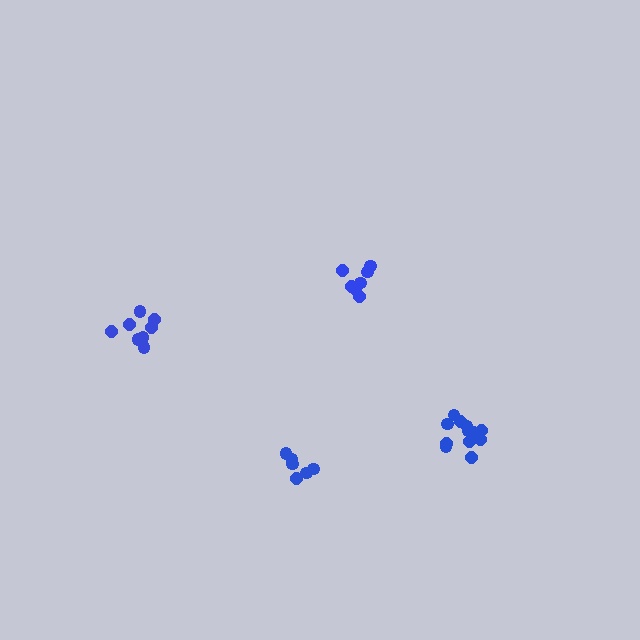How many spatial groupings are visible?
There are 4 spatial groupings.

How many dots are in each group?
Group 1: 12 dots, Group 2: 6 dots, Group 3: 7 dots, Group 4: 8 dots (33 total).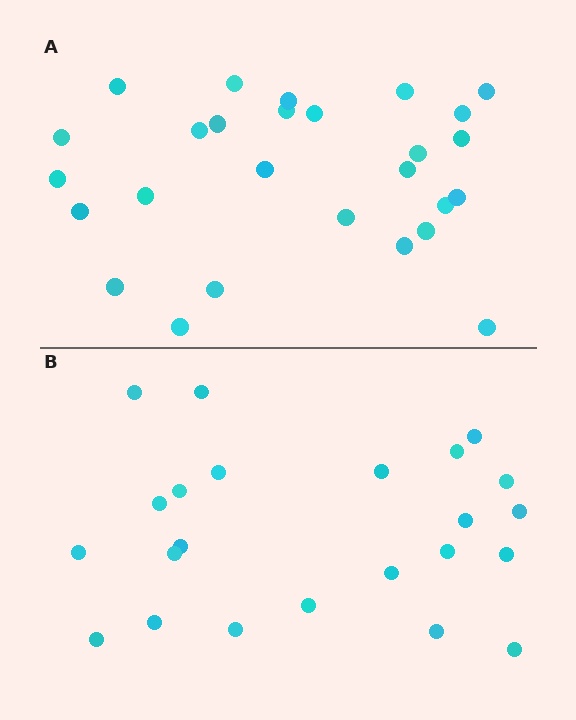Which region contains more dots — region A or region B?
Region A (the top region) has more dots.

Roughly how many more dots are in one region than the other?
Region A has about 4 more dots than region B.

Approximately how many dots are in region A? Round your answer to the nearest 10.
About 30 dots. (The exact count is 27, which rounds to 30.)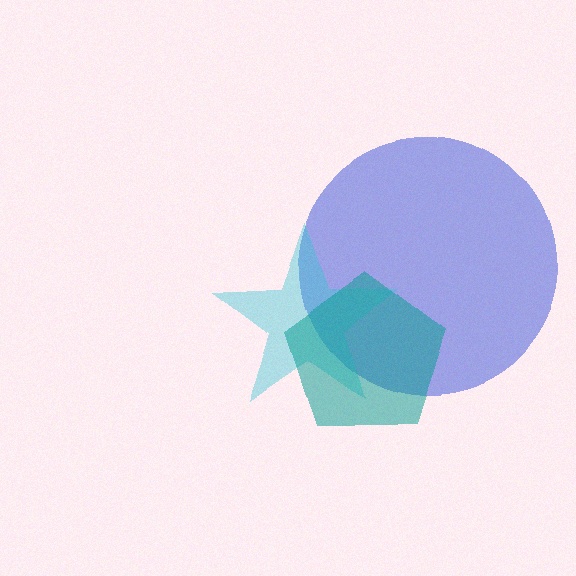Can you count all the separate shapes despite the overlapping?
Yes, there are 3 separate shapes.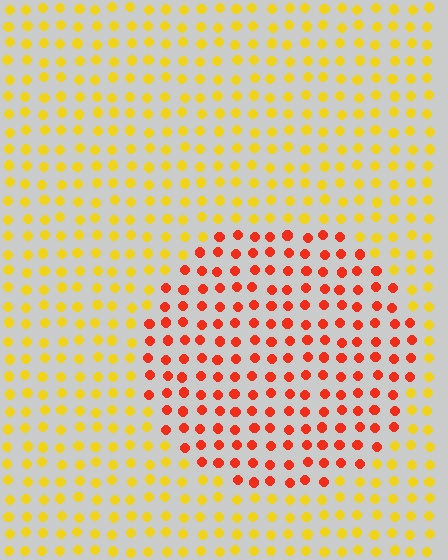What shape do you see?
I see a circle.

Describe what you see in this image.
The image is filled with small yellow elements in a uniform arrangement. A circle-shaped region is visible where the elements are tinted to a slightly different hue, forming a subtle color boundary.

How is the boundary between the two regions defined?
The boundary is defined purely by a slight shift in hue (about 47 degrees). Spacing, size, and orientation are identical on both sides.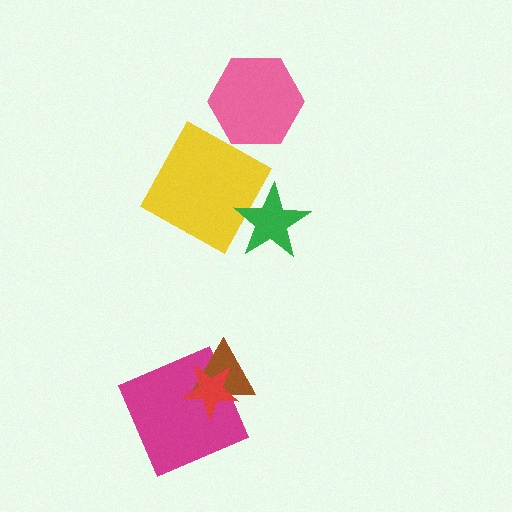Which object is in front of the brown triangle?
The red star is in front of the brown triangle.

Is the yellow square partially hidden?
Yes, it is partially covered by another shape.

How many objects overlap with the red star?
2 objects overlap with the red star.